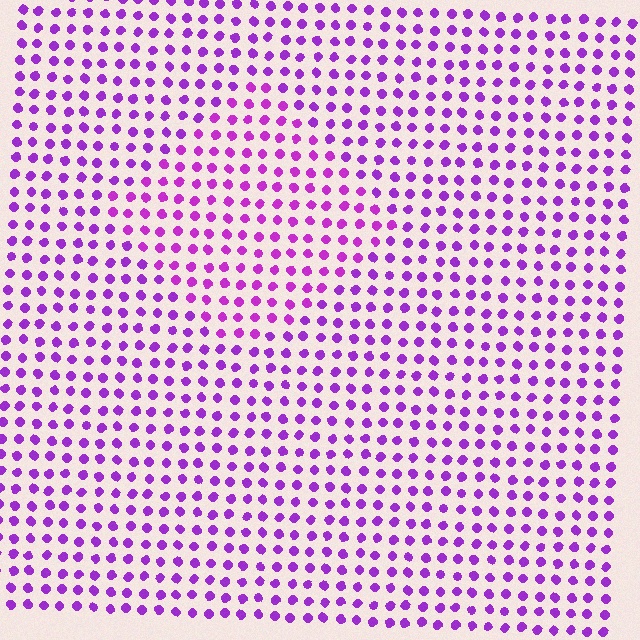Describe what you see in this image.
The image is filled with small purple elements in a uniform arrangement. A diamond-shaped region is visible where the elements are tinted to a slightly different hue, forming a subtle color boundary.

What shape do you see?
I see a diamond.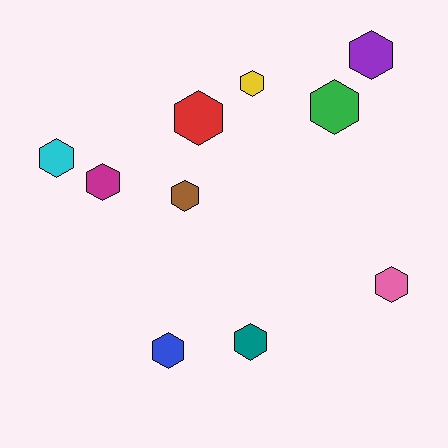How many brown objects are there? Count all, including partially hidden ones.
There is 1 brown object.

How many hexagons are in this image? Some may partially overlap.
There are 10 hexagons.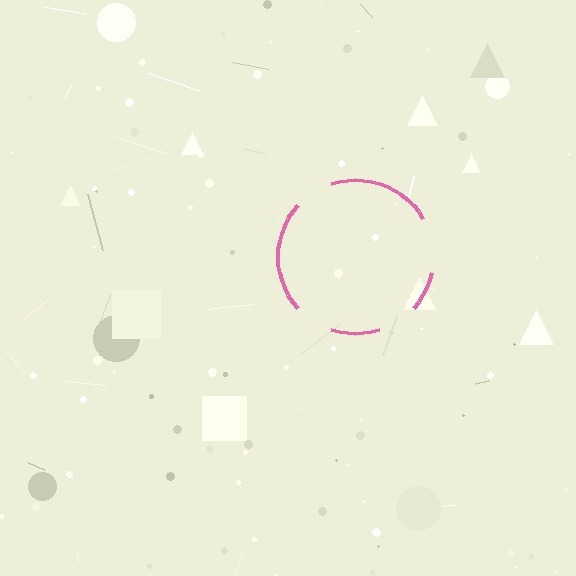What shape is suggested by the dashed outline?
The dashed outline suggests a circle.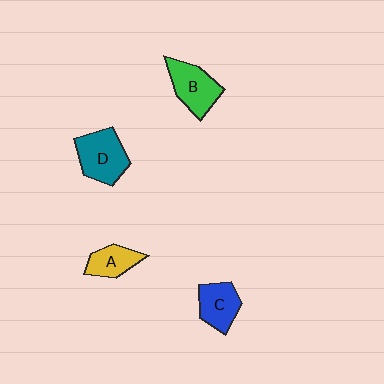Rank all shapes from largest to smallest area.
From largest to smallest: D (teal), B (green), C (blue), A (yellow).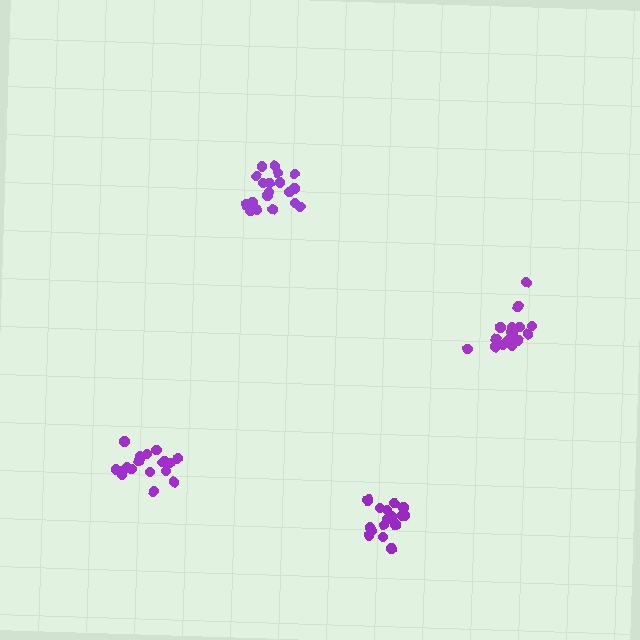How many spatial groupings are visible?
There are 4 spatial groupings.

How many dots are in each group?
Group 1: 18 dots, Group 2: 17 dots, Group 3: 19 dots, Group 4: 19 dots (73 total).